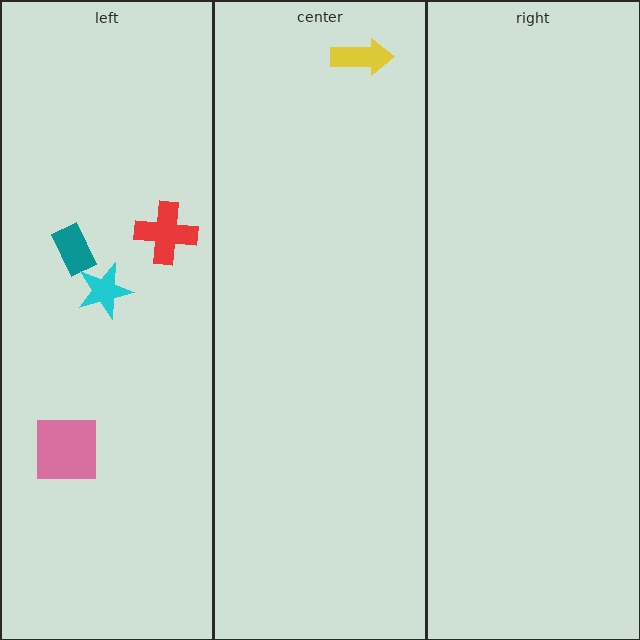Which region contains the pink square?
The left region.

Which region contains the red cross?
The left region.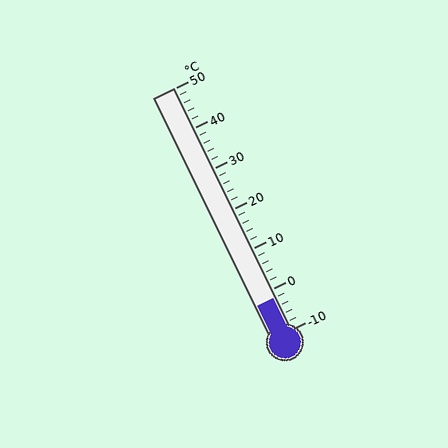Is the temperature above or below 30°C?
The temperature is below 30°C.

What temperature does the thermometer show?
The thermometer shows approximately -2°C.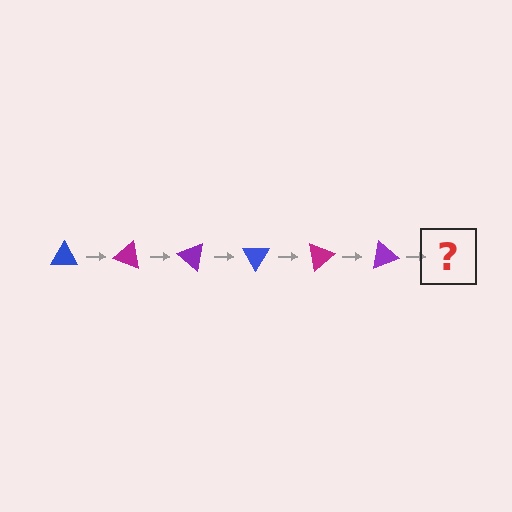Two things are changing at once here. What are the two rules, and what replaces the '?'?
The two rules are that it rotates 20 degrees each step and the color cycles through blue, magenta, and purple. The '?' should be a blue triangle, rotated 120 degrees from the start.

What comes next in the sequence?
The next element should be a blue triangle, rotated 120 degrees from the start.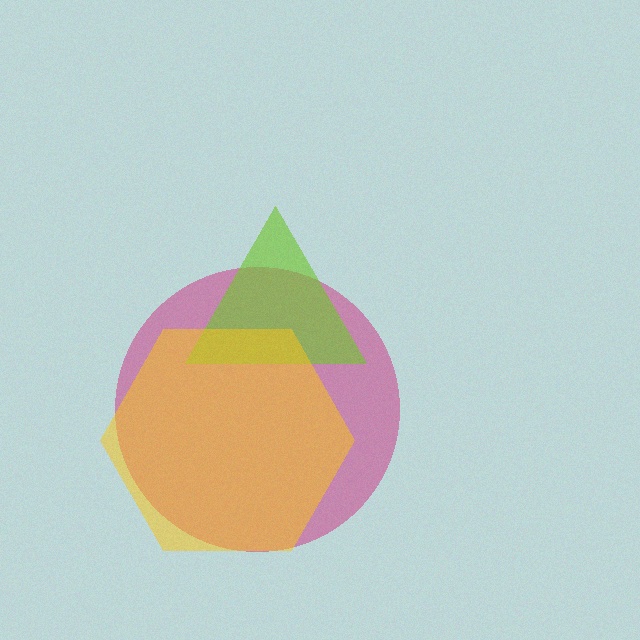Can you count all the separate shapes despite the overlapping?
Yes, there are 3 separate shapes.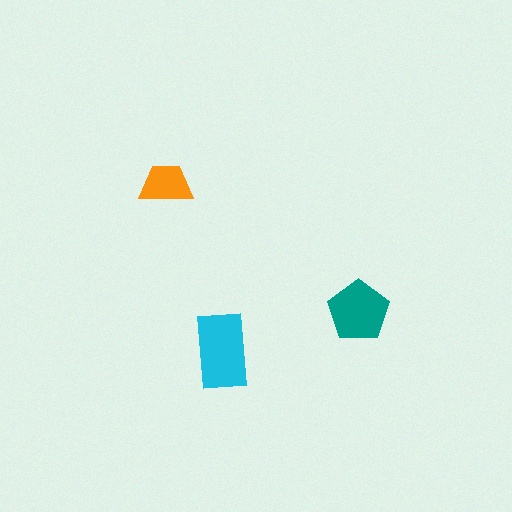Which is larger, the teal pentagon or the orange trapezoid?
The teal pentagon.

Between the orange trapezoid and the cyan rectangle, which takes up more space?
The cyan rectangle.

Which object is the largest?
The cyan rectangle.